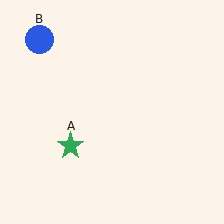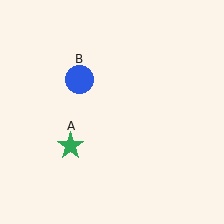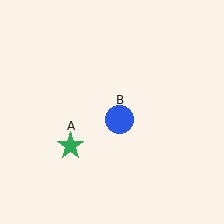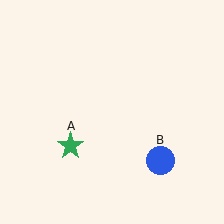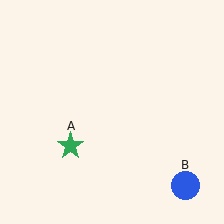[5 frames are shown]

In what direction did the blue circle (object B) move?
The blue circle (object B) moved down and to the right.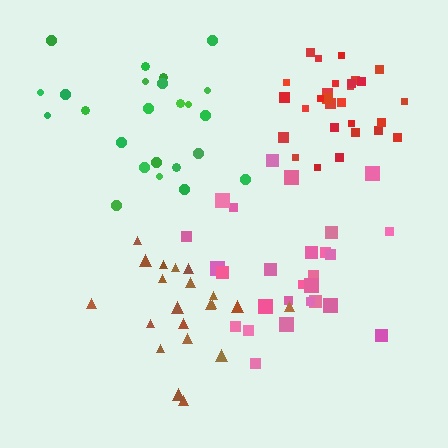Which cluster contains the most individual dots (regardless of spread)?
Red (28).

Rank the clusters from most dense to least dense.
red, brown, pink, green.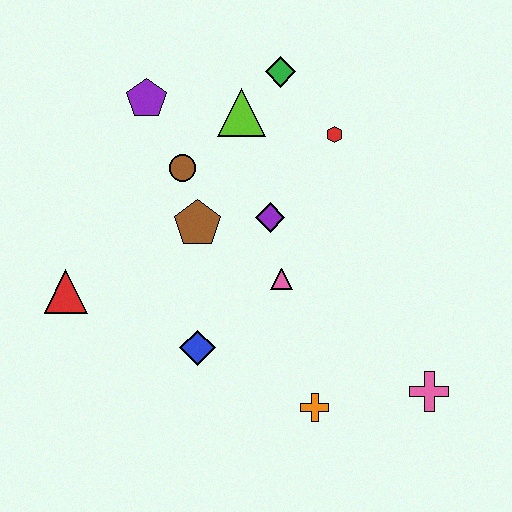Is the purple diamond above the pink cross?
Yes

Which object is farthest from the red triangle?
The pink cross is farthest from the red triangle.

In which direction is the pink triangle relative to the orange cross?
The pink triangle is above the orange cross.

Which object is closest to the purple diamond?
The pink triangle is closest to the purple diamond.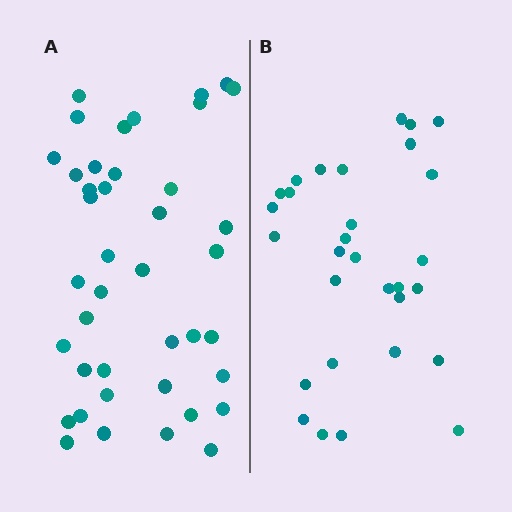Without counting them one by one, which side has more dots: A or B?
Region A (the left region) has more dots.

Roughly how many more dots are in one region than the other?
Region A has roughly 12 or so more dots than region B.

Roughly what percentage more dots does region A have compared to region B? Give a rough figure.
About 35% more.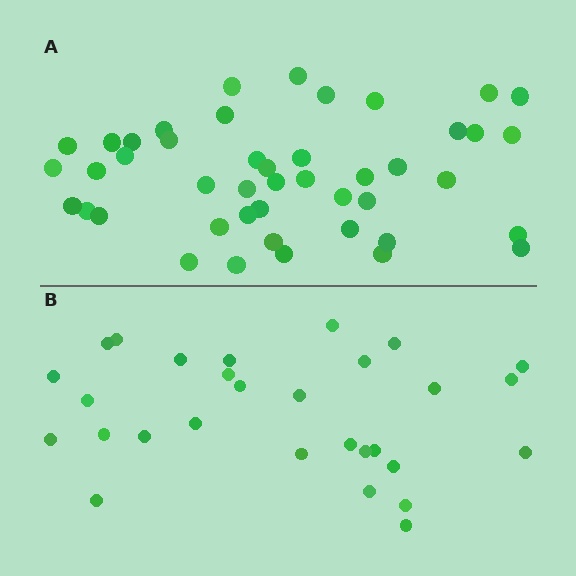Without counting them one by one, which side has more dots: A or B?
Region A (the top region) has more dots.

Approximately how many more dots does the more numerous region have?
Region A has approximately 15 more dots than region B.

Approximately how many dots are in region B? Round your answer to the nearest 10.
About 30 dots. (The exact count is 29, which rounds to 30.)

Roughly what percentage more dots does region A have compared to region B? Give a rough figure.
About 55% more.